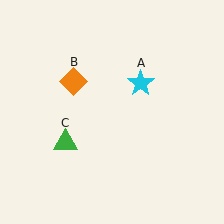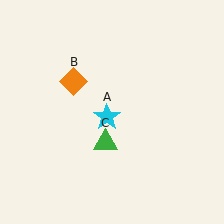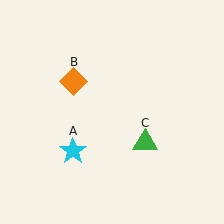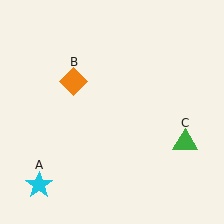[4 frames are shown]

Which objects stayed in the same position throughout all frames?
Orange diamond (object B) remained stationary.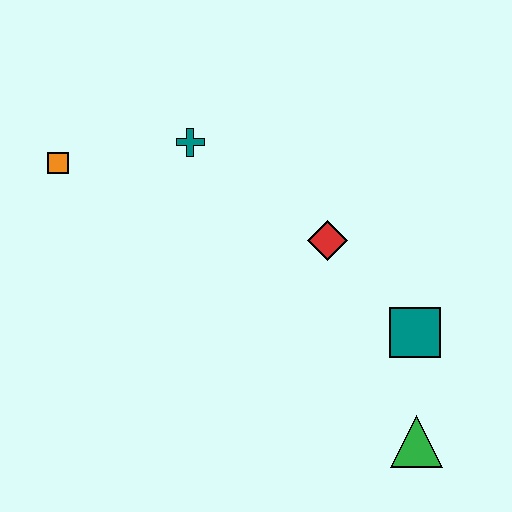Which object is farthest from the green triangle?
The orange square is farthest from the green triangle.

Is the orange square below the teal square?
No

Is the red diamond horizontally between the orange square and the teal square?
Yes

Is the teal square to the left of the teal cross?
No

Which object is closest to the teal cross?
The orange square is closest to the teal cross.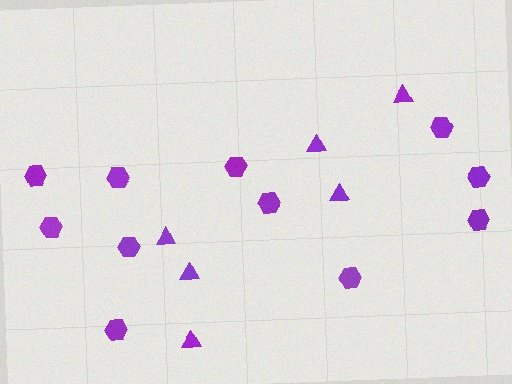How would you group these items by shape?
There are 2 groups: one group of hexagons (11) and one group of triangles (6).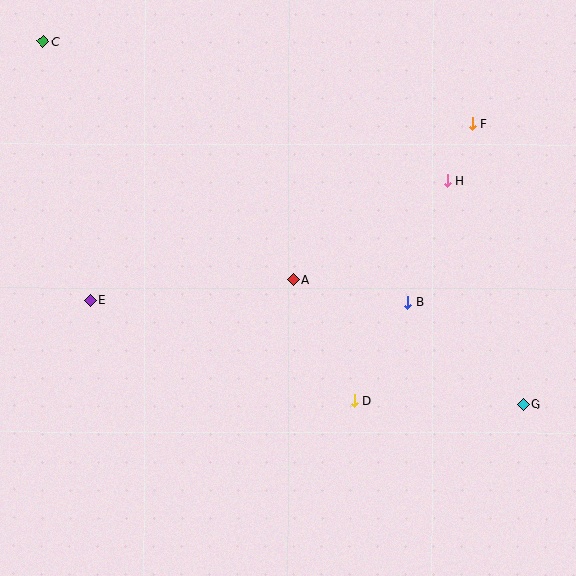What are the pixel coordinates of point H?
Point H is at (448, 181).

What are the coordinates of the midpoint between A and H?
The midpoint between A and H is at (370, 230).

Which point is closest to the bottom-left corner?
Point E is closest to the bottom-left corner.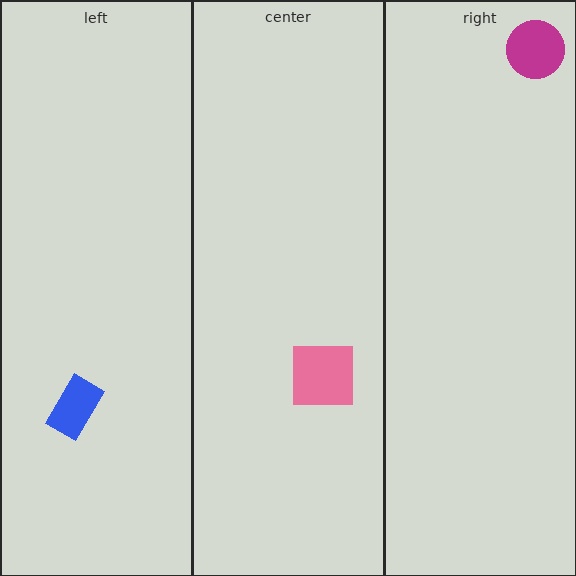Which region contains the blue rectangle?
The left region.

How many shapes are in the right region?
1.